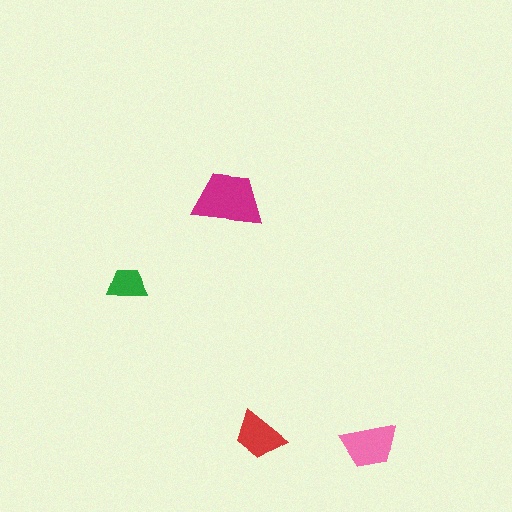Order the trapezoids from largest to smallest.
the magenta one, the pink one, the red one, the green one.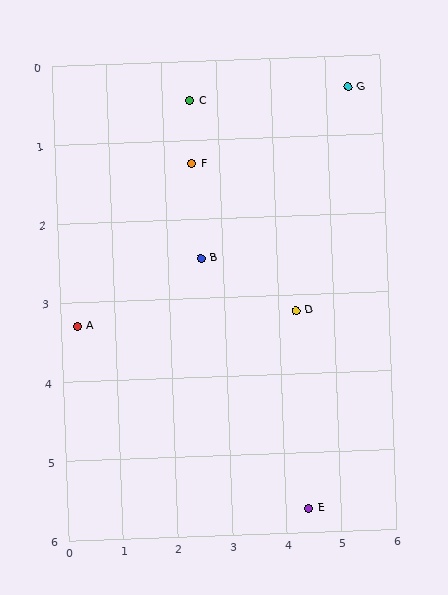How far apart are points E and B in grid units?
Points E and B are about 3.7 grid units apart.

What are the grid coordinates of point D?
Point D is at approximately (4.3, 3.2).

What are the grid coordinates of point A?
Point A is at approximately (0.3, 3.3).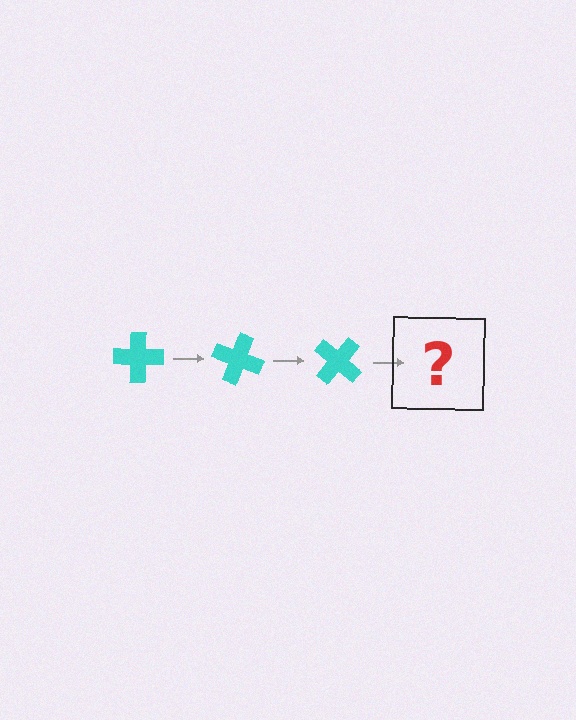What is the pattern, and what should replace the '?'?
The pattern is that the cross rotates 20 degrees each step. The '?' should be a cyan cross rotated 60 degrees.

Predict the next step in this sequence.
The next step is a cyan cross rotated 60 degrees.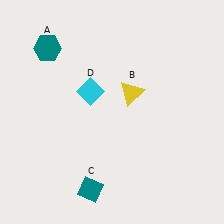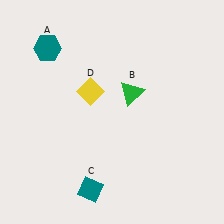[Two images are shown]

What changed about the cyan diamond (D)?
In Image 1, D is cyan. In Image 2, it changed to yellow.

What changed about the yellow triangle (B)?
In Image 1, B is yellow. In Image 2, it changed to green.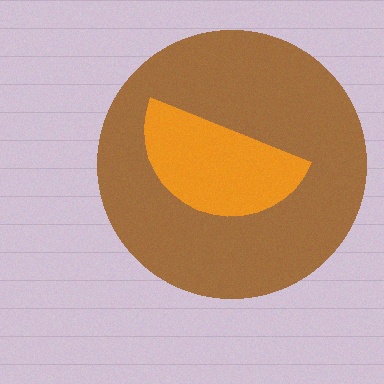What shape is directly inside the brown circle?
The orange semicircle.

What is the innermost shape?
The orange semicircle.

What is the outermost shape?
The brown circle.